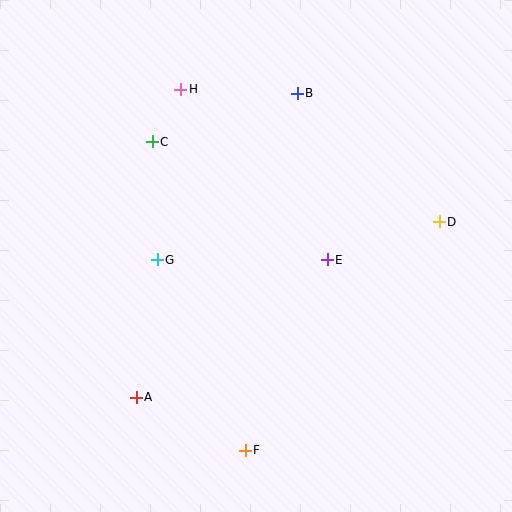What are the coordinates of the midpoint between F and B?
The midpoint between F and B is at (271, 272).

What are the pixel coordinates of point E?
Point E is at (327, 260).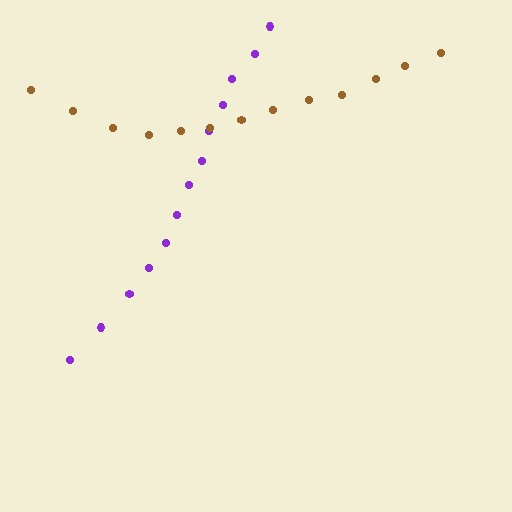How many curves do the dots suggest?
There are 2 distinct paths.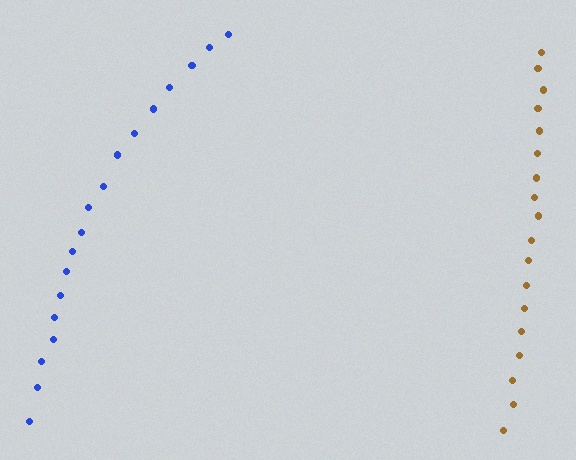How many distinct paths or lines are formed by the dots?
There are 2 distinct paths.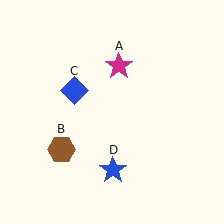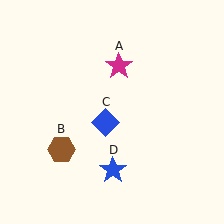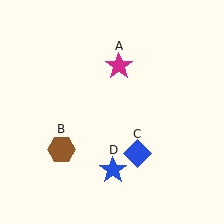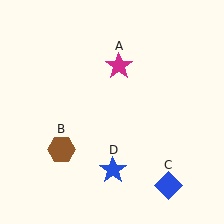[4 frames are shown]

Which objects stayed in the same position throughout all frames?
Magenta star (object A) and brown hexagon (object B) and blue star (object D) remained stationary.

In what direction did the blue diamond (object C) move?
The blue diamond (object C) moved down and to the right.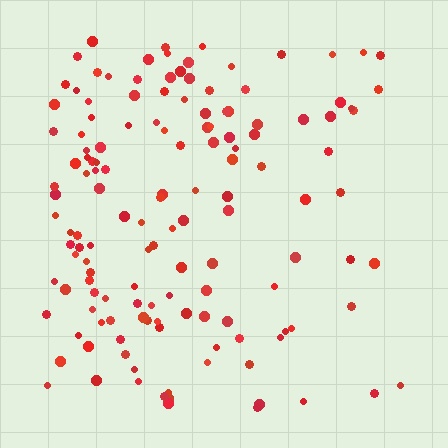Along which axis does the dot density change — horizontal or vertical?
Horizontal.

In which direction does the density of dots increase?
From right to left, with the left side densest.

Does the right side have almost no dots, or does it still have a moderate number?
Still a moderate number, just noticeably fewer than the left.